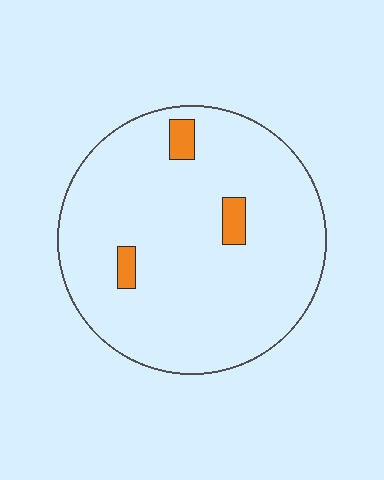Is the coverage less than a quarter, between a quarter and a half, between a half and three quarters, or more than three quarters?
Less than a quarter.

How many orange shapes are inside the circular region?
3.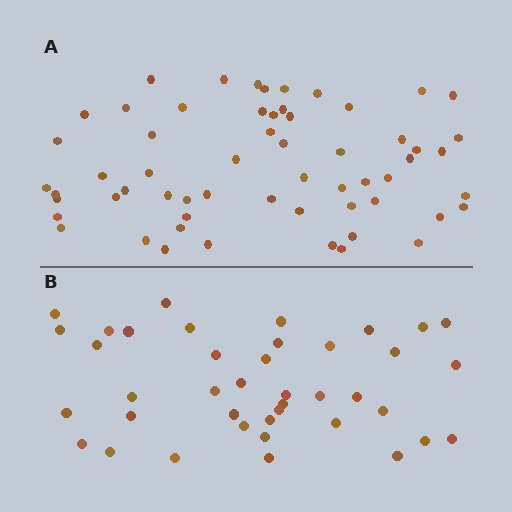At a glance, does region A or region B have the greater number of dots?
Region A (the top region) has more dots.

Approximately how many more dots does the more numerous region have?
Region A has approximately 20 more dots than region B.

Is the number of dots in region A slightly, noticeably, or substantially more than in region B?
Region A has substantially more. The ratio is roughly 1.5 to 1.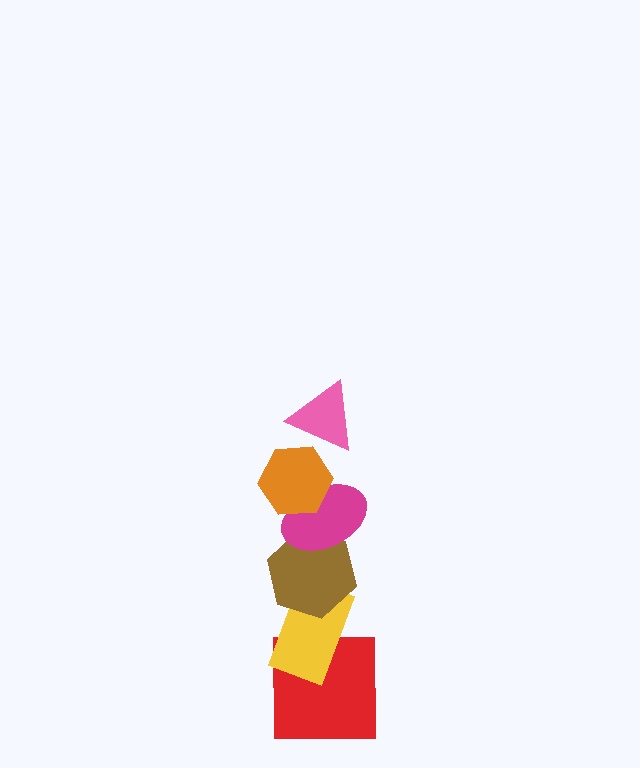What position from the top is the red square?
The red square is 6th from the top.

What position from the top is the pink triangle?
The pink triangle is 1st from the top.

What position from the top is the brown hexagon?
The brown hexagon is 4th from the top.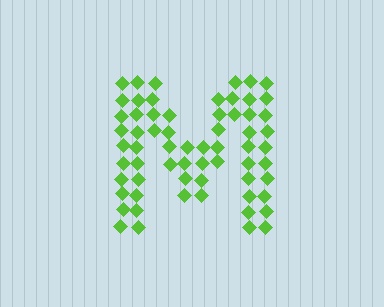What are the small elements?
The small elements are diamonds.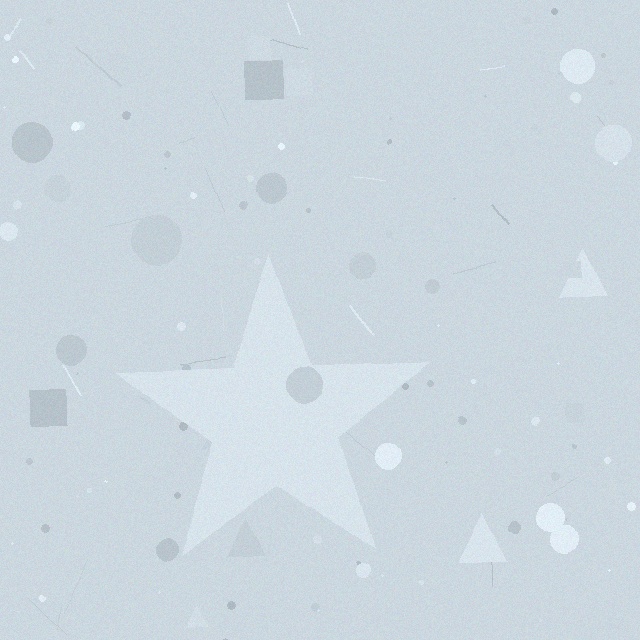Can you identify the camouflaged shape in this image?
The camouflaged shape is a star.